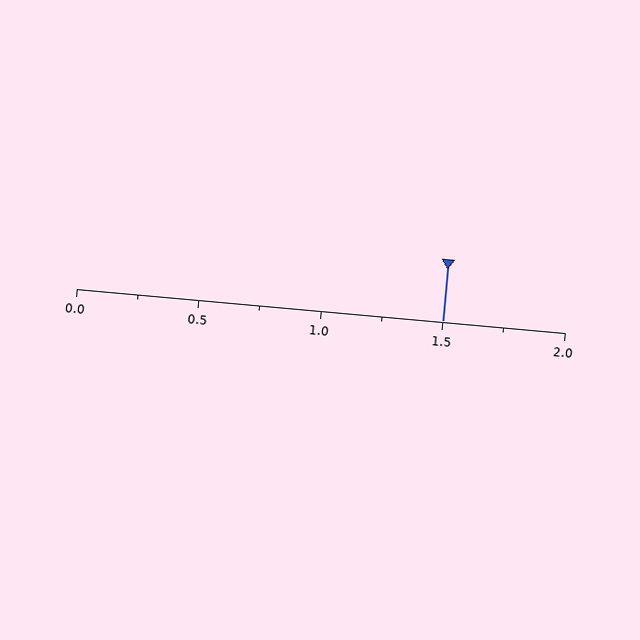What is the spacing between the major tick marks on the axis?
The major ticks are spaced 0.5 apart.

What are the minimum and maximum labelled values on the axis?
The axis runs from 0.0 to 2.0.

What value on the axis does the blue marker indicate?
The marker indicates approximately 1.5.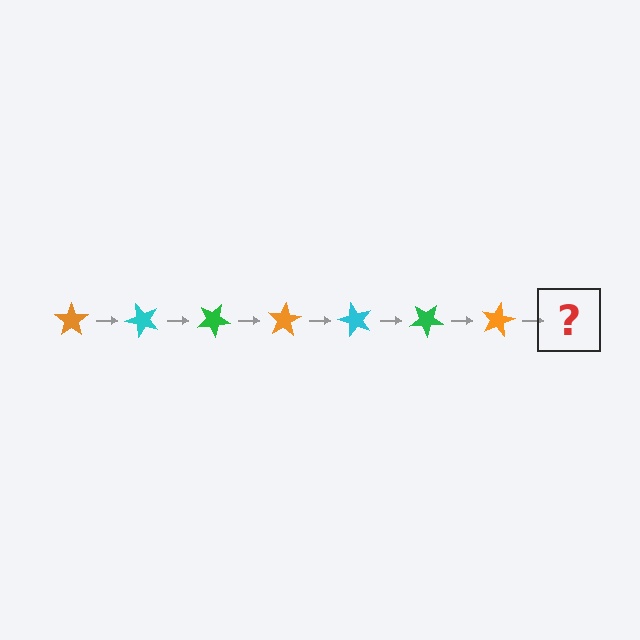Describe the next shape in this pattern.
It should be a cyan star, rotated 350 degrees from the start.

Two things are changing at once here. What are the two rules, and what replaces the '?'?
The two rules are that it rotates 50 degrees each step and the color cycles through orange, cyan, and green. The '?' should be a cyan star, rotated 350 degrees from the start.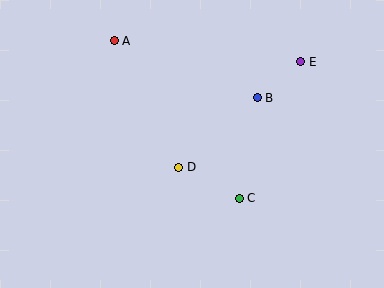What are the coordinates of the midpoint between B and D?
The midpoint between B and D is at (218, 133).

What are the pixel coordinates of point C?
Point C is at (239, 198).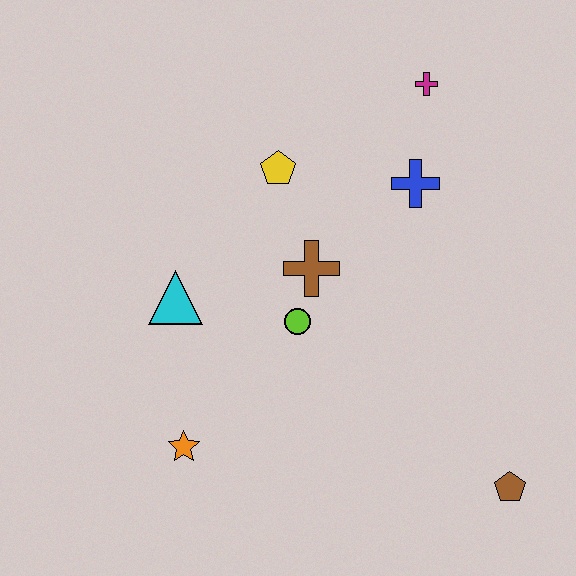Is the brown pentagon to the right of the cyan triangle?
Yes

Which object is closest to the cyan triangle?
The lime circle is closest to the cyan triangle.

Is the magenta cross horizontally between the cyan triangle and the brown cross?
No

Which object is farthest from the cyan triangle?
The brown pentagon is farthest from the cyan triangle.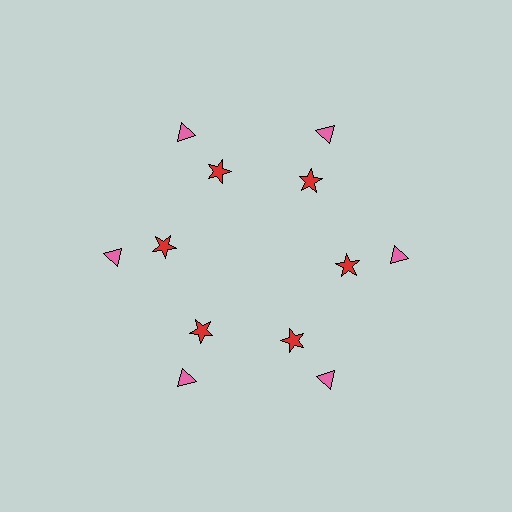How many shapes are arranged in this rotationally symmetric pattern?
There are 12 shapes, arranged in 6 groups of 2.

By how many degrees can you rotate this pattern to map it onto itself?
The pattern maps onto itself every 60 degrees of rotation.